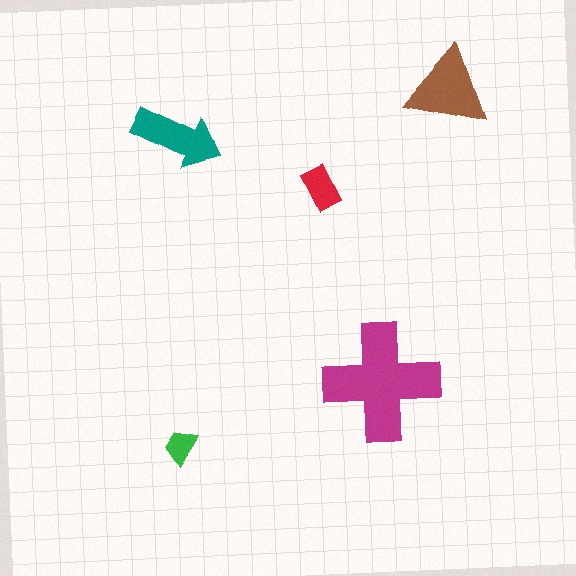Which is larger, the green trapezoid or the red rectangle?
The red rectangle.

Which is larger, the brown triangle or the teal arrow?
The brown triangle.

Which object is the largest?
The magenta cross.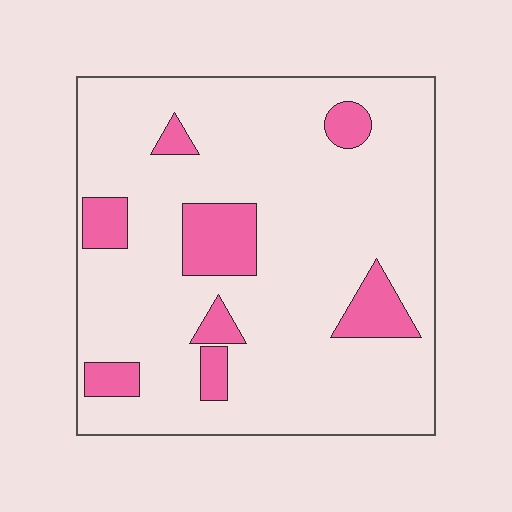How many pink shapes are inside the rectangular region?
8.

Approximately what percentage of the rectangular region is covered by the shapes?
Approximately 15%.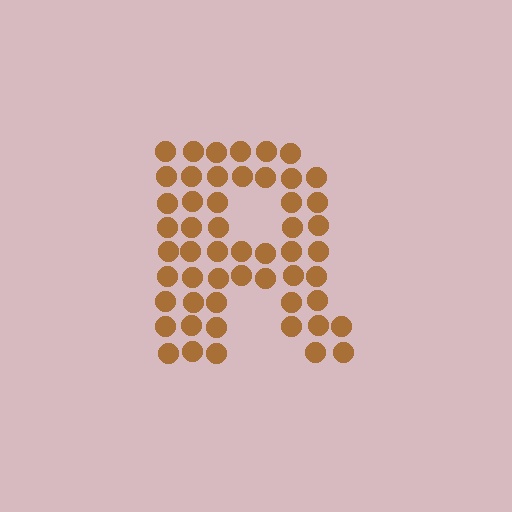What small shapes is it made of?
It is made of small circles.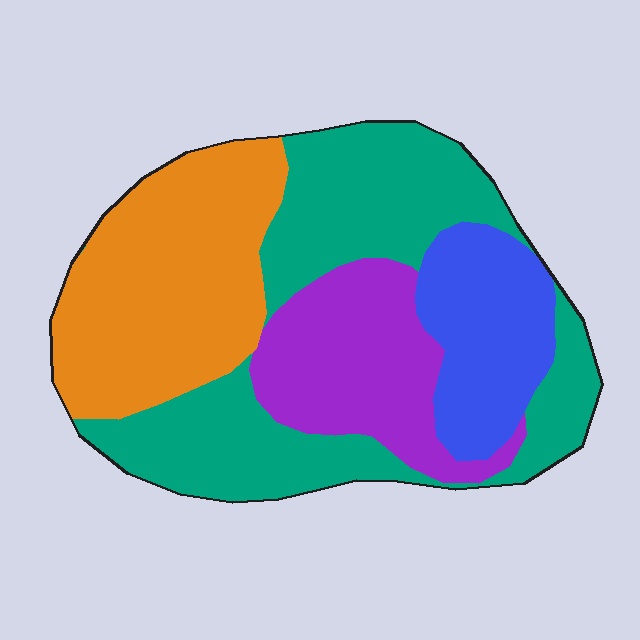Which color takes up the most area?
Teal, at roughly 40%.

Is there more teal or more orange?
Teal.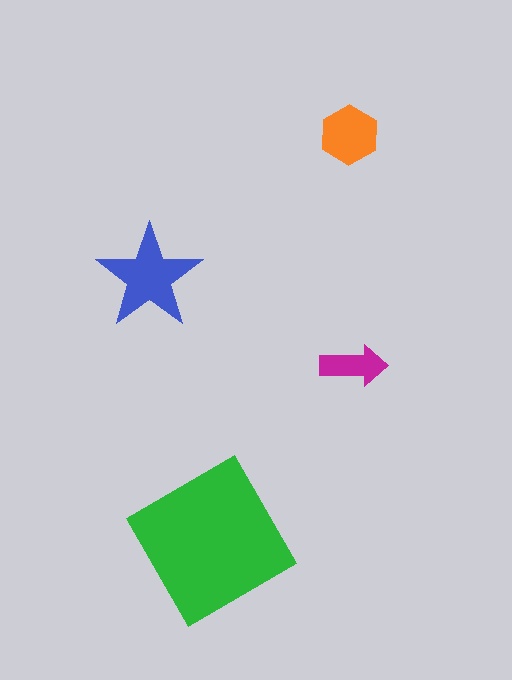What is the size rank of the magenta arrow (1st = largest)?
4th.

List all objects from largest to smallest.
The green diamond, the blue star, the orange hexagon, the magenta arrow.